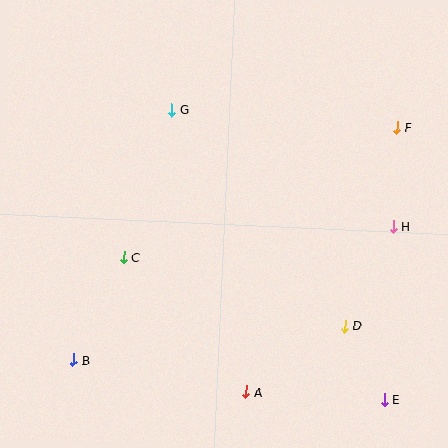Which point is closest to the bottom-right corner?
Point E is closest to the bottom-right corner.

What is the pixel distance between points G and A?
The distance between G and A is 292 pixels.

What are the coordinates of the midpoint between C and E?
The midpoint between C and E is at (254, 328).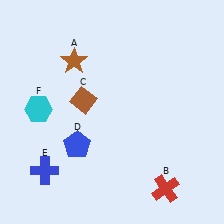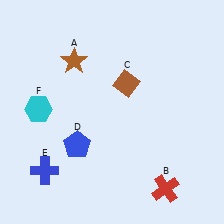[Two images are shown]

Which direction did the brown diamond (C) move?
The brown diamond (C) moved right.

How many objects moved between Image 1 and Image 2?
1 object moved between the two images.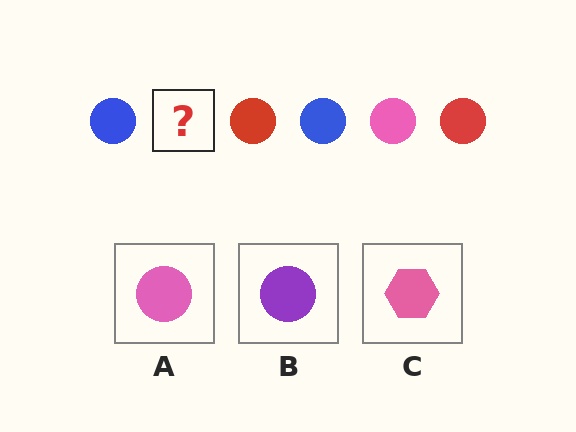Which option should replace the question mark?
Option A.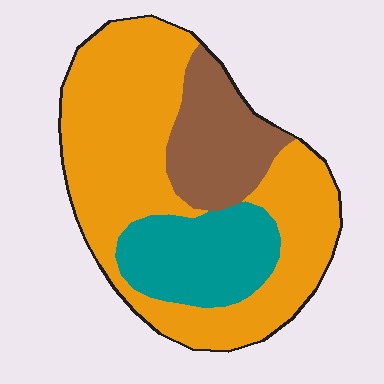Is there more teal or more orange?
Orange.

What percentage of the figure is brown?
Brown covers 19% of the figure.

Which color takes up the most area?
Orange, at roughly 60%.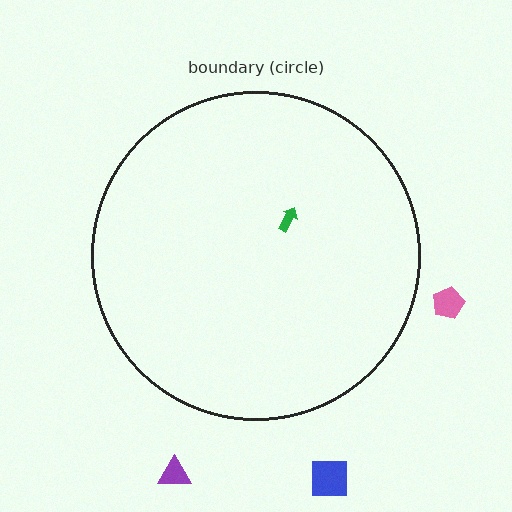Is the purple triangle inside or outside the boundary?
Outside.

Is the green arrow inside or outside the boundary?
Inside.